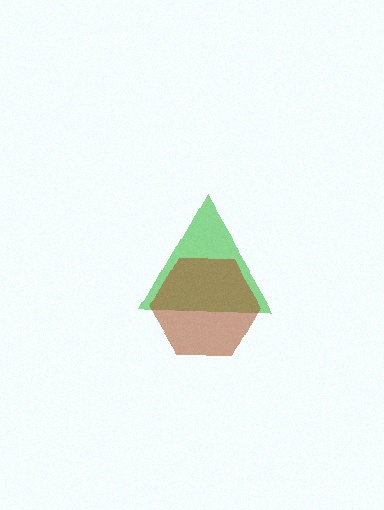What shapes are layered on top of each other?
The layered shapes are: a green triangle, a brown hexagon.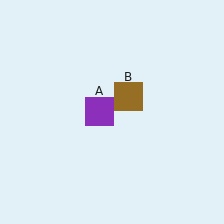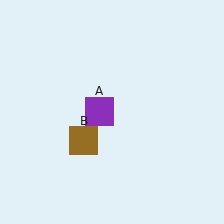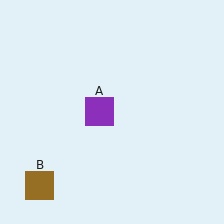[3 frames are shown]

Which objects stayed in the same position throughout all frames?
Purple square (object A) remained stationary.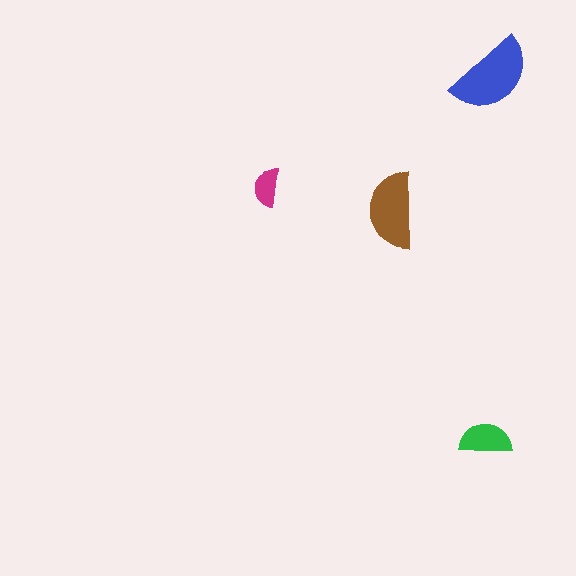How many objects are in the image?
There are 4 objects in the image.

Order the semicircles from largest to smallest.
the blue one, the brown one, the green one, the magenta one.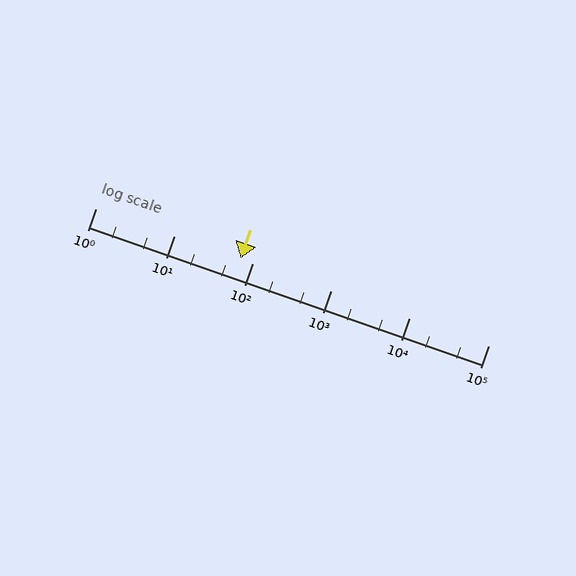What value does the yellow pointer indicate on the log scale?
The pointer indicates approximately 70.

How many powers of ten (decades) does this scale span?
The scale spans 5 decades, from 1 to 100000.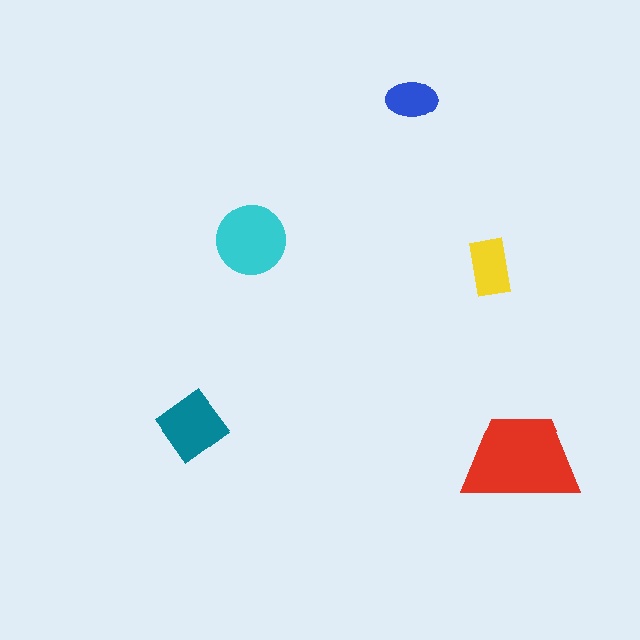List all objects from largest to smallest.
The red trapezoid, the cyan circle, the teal diamond, the yellow rectangle, the blue ellipse.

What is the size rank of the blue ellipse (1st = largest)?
5th.